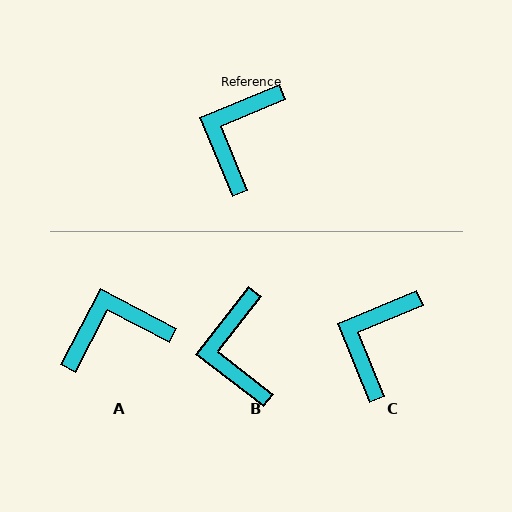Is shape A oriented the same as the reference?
No, it is off by about 50 degrees.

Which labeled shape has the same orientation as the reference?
C.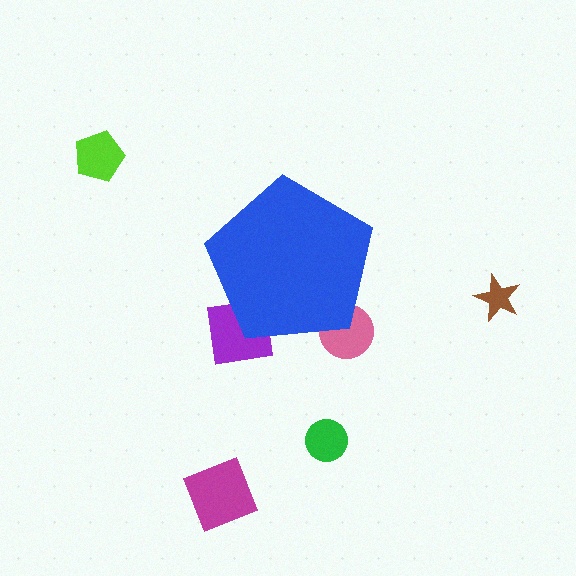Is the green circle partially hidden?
No, the green circle is fully visible.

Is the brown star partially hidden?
No, the brown star is fully visible.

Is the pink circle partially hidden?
Yes, the pink circle is partially hidden behind the blue pentagon.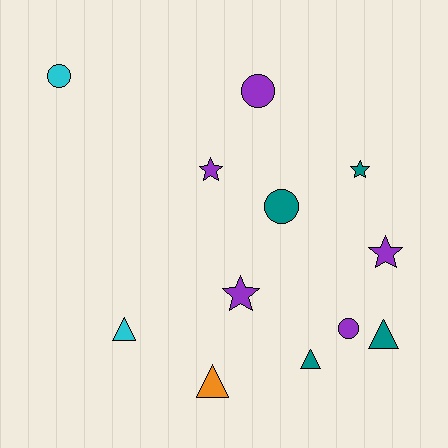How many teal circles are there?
There is 1 teal circle.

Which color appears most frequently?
Purple, with 5 objects.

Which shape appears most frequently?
Triangle, with 4 objects.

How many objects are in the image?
There are 12 objects.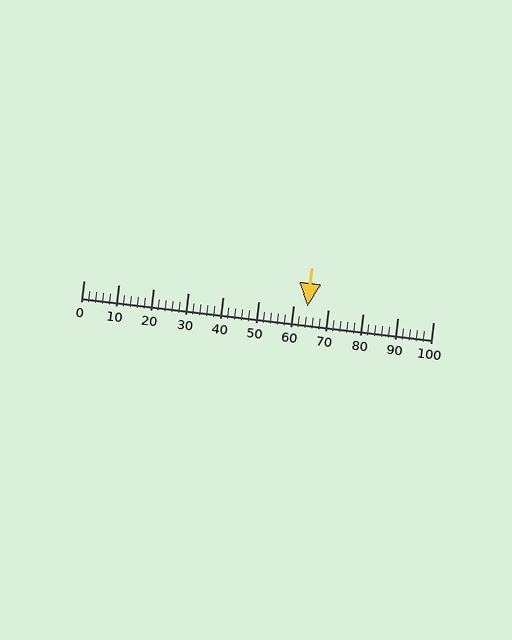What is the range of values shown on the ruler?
The ruler shows values from 0 to 100.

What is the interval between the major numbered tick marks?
The major tick marks are spaced 10 units apart.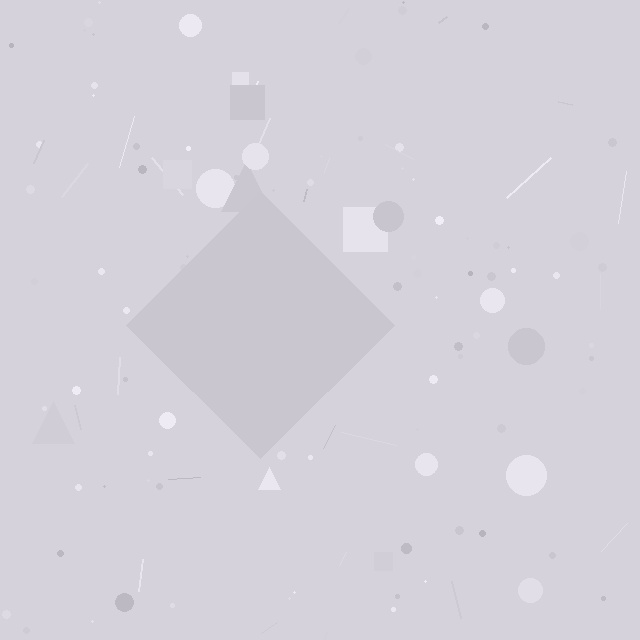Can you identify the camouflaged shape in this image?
The camouflaged shape is a diamond.